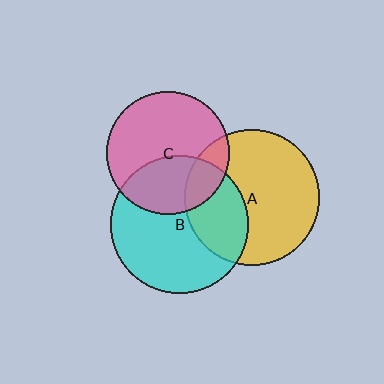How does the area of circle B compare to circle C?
Approximately 1.3 times.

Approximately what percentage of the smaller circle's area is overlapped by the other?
Approximately 35%.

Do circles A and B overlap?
Yes.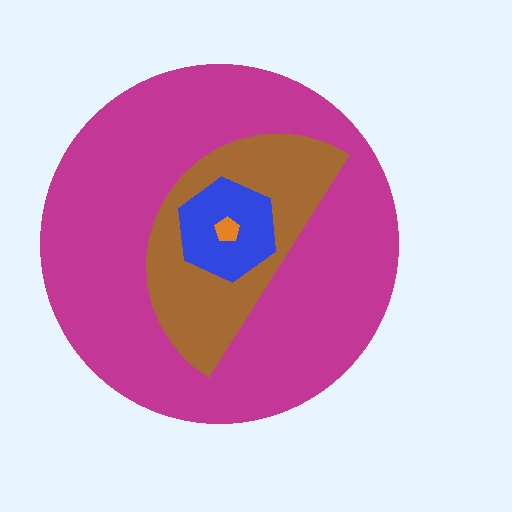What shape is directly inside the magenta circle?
The brown semicircle.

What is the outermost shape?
The magenta circle.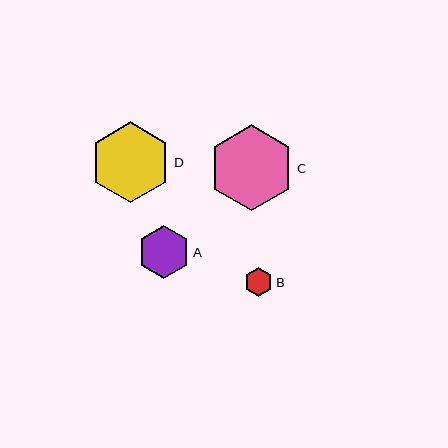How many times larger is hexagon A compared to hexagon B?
Hexagon A is approximately 1.8 times the size of hexagon B.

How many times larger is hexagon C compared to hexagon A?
Hexagon C is approximately 1.6 times the size of hexagon A.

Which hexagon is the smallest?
Hexagon B is the smallest with a size of approximately 29 pixels.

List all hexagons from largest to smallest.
From largest to smallest: C, D, A, B.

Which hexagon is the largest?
Hexagon C is the largest with a size of approximately 86 pixels.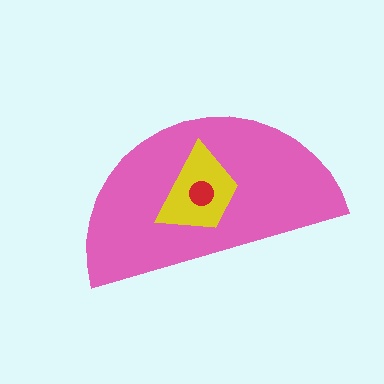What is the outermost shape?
The pink semicircle.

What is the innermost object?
The red circle.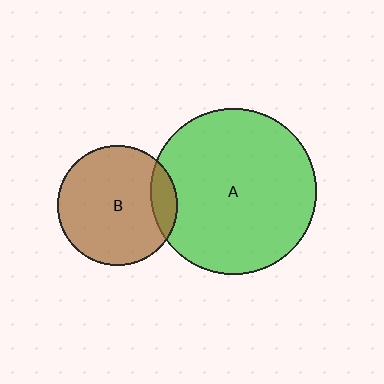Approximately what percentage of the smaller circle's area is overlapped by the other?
Approximately 15%.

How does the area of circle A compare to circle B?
Approximately 1.9 times.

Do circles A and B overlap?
Yes.